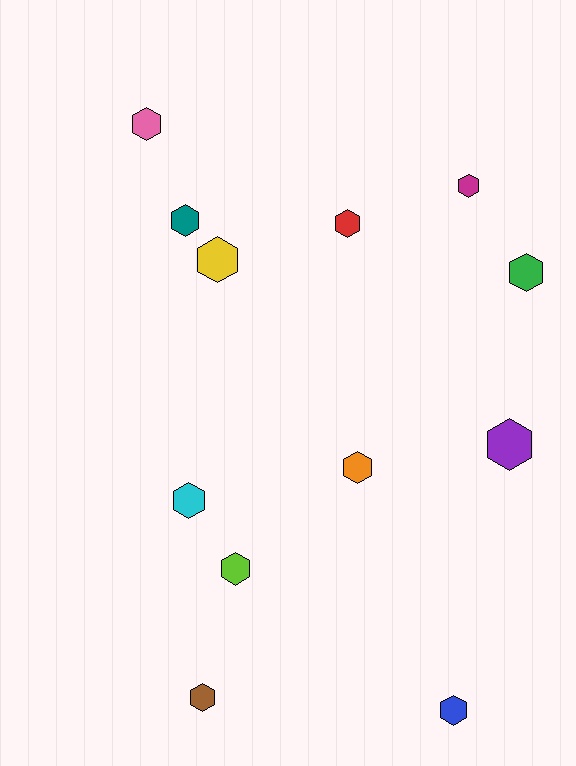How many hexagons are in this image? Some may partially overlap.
There are 12 hexagons.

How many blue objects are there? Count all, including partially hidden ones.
There is 1 blue object.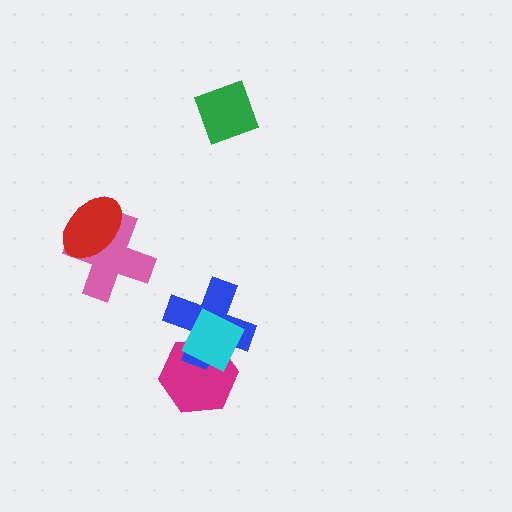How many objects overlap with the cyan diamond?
2 objects overlap with the cyan diamond.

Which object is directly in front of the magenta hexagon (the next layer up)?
The blue cross is directly in front of the magenta hexagon.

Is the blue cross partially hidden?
Yes, it is partially covered by another shape.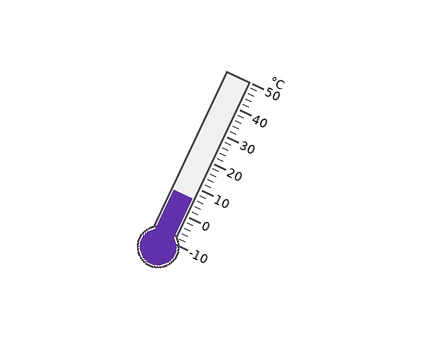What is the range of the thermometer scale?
The thermometer scale ranges from -10°C to 50°C.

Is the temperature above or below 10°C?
The temperature is below 10°C.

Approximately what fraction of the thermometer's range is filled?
The thermometer is filled to approximately 25% of its range.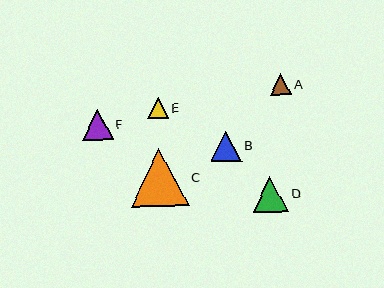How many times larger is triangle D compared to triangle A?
Triangle D is approximately 1.7 times the size of triangle A.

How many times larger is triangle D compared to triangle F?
Triangle D is approximately 1.1 times the size of triangle F.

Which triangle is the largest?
Triangle C is the largest with a size of approximately 57 pixels.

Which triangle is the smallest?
Triangle A is the smallest with a size of approximately 21 pixels.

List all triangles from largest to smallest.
From largest to smallest: C, D, F, B, E, A.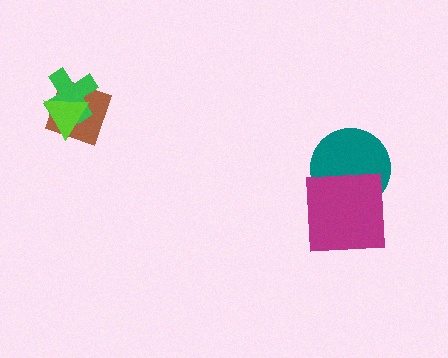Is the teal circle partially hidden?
Yes, it is partially covered by another shape.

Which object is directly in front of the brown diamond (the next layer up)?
The green cross is directly in front of the brown diamond.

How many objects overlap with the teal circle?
1 object overlaps with the teal circle.